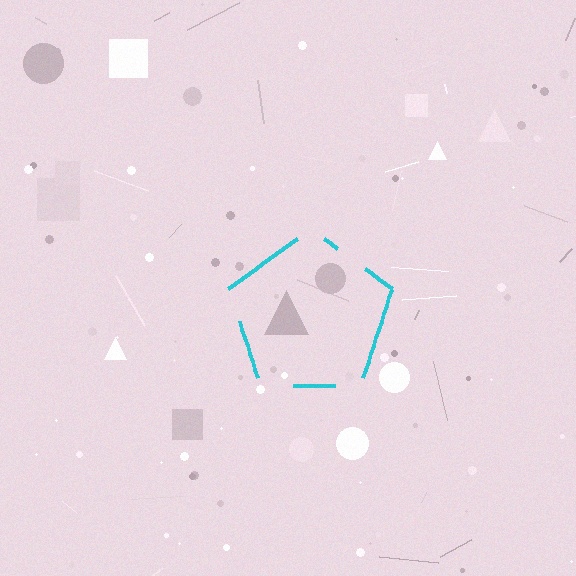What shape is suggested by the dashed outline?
The dashed outline suggests a pentagon.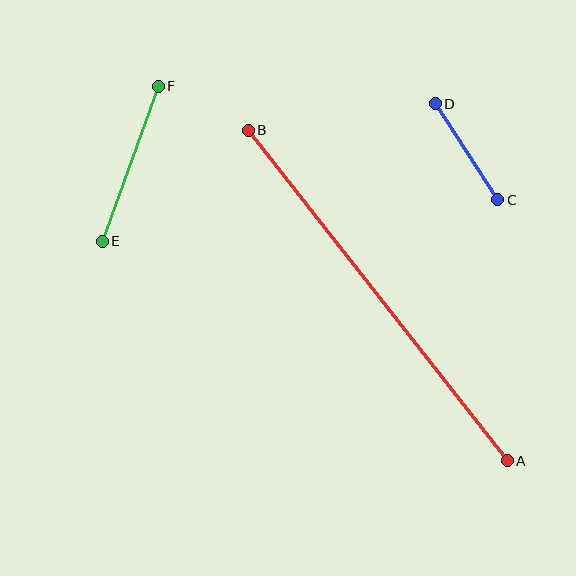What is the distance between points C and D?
The distance is approximately 115 pixels.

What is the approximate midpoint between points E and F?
The midpoint is at approximately (130, 164) pixels.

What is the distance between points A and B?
The distance is approximately 420 pixels.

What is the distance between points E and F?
The distance is approximately 165 pixels.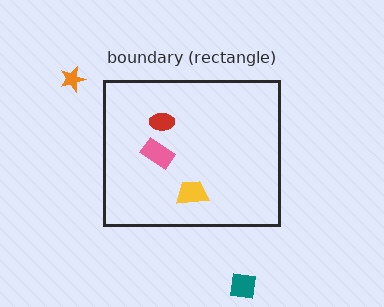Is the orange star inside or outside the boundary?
Outside.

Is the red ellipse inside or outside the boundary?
Inside.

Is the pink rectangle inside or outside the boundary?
Inside.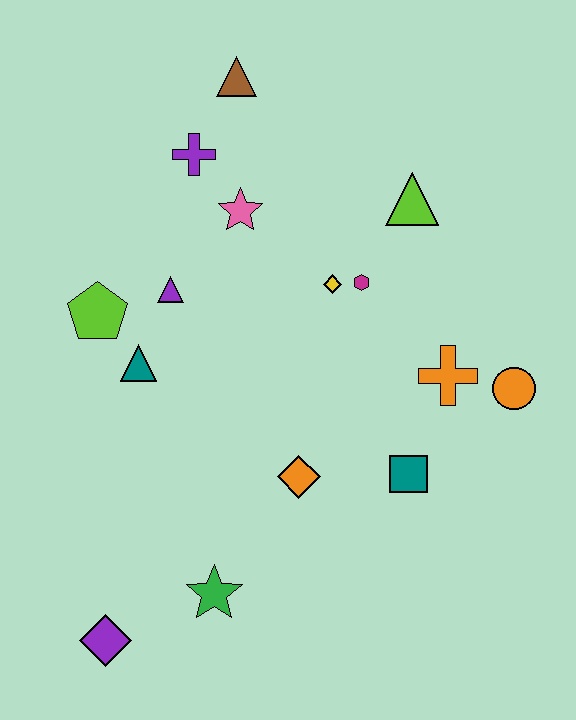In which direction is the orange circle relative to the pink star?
The orange circle is to the right of the pink star.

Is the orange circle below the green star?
No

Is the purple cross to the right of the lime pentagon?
Yes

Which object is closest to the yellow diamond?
The magenta hexagon is closest to the yellow diamond.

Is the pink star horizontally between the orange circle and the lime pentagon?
Yes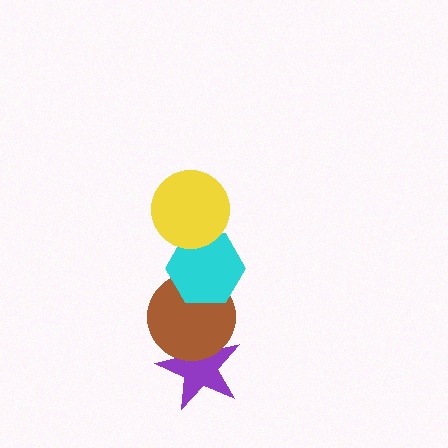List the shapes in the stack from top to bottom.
From top to bottom: the yellow circle, the cyan hexagon, the brown circle, the purple star.